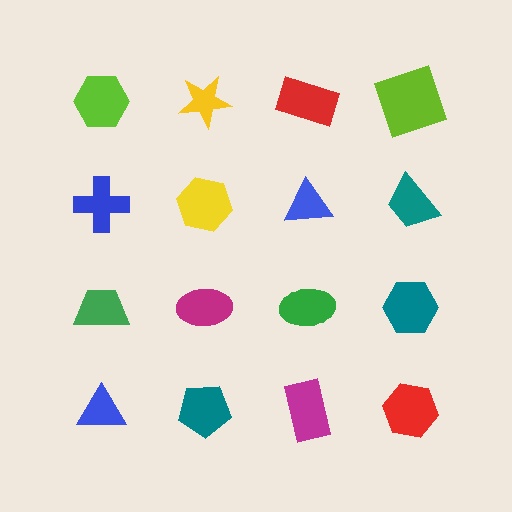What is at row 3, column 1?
A green trapezoid.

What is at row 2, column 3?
A blue triangle.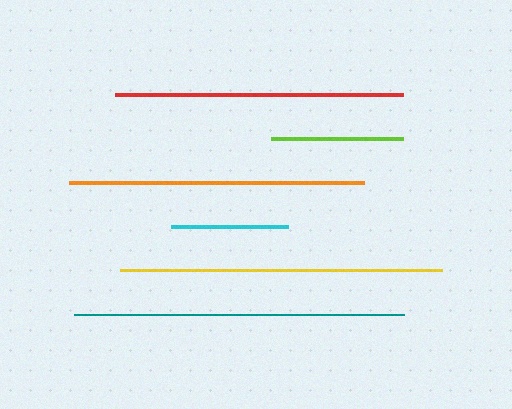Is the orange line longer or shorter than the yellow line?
The yellow line is longer than the orange line.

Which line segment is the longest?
The teal line is the longest at approximately 330 pixels.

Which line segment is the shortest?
The cyan line is the shortest at approximately 117 pixels.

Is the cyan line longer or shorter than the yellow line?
The yellow line is longer than the cyan line.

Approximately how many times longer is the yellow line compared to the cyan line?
The yellow line is approximately 2.7 times the length of the cyan line.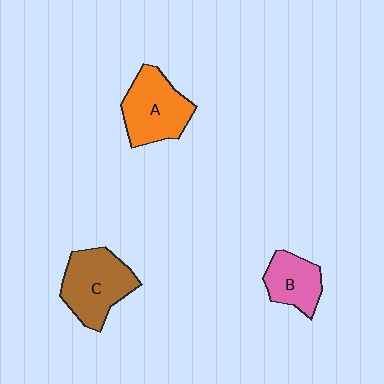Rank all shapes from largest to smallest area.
From largest to smallest: C (brown), A (orange), B (pink).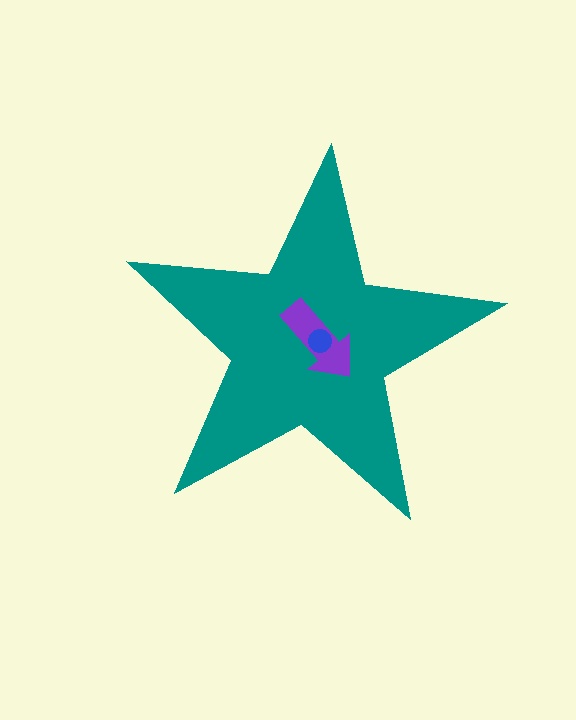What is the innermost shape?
The blue circle.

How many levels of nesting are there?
3.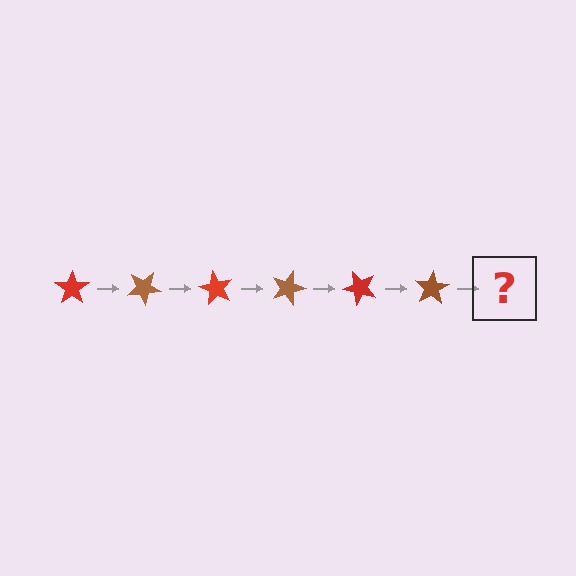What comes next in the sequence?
The next element should be a red star, rotated 180 degrees from the start.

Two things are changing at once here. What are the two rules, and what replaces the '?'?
The two rules are that it rotates 30 degrees each step and the color cycles through red and brown. The '?' should be a red star, rotated 180 degrees from the start.